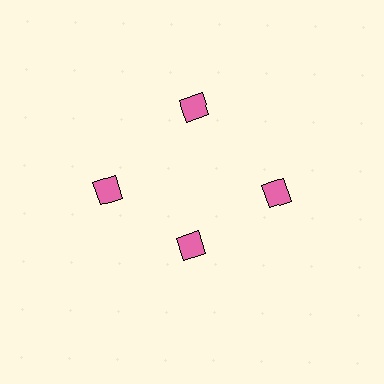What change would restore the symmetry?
The symmetry would be restored by moving it outward, back onto the ring so that all 4 diamonds sit at equal angles and equal distance from the center.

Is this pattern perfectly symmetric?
No. The 4 pink diamonds are arranged in a ring, but one element near the 6 o'clock position is pulled inward toward the center, breaking the 4-fold rotational symmetry.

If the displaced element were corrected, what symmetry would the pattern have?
It would have 4-fold rotational symmetry — the pattern would map onto itself every 90 degrees.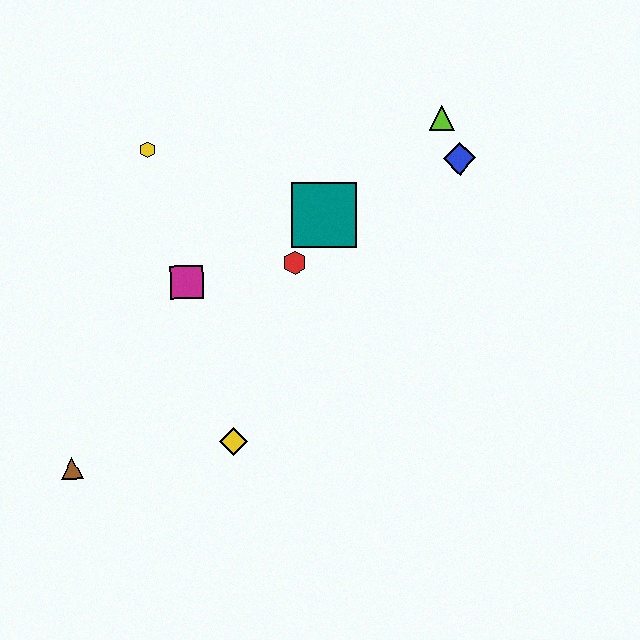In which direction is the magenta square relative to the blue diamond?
The magenta square is to the left of the blue diamond.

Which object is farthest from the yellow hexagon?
The brown triangle is farthest from the yellow hexagon.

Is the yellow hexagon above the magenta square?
Yes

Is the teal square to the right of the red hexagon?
Yes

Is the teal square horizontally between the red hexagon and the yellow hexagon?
No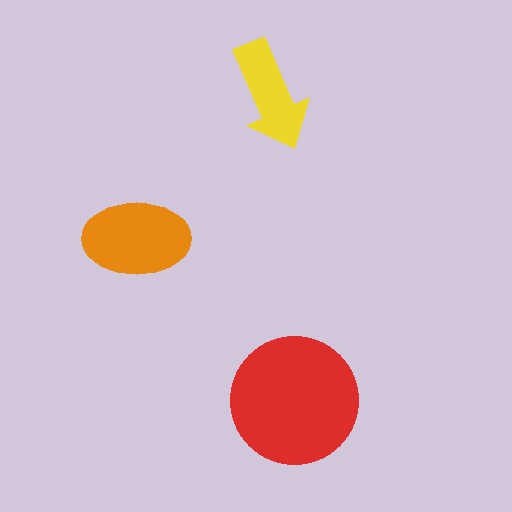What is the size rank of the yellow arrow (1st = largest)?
3rd.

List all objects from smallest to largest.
The yellow arrow, the orange ellipse, the red circle.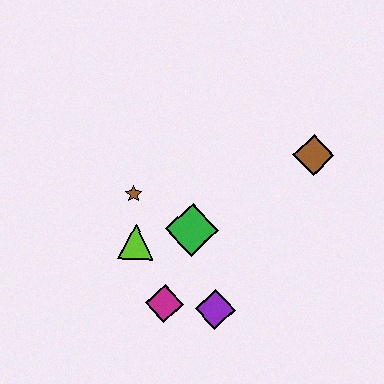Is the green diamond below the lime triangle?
No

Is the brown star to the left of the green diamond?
Yes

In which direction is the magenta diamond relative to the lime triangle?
The magenta diamond is below the lime triangle.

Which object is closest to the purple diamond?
The magenta diamond is closest to the purple diamond.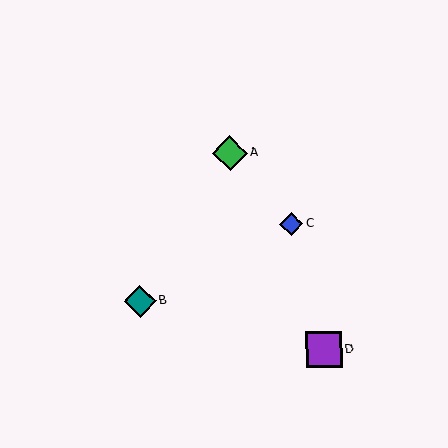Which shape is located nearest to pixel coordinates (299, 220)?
The blue diamond (labeled C) at (291, 224) is nearest to that location.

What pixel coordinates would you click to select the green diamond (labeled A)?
Click at (230, 153) to select the green diamond A.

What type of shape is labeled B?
Shape B is a teal diamond.